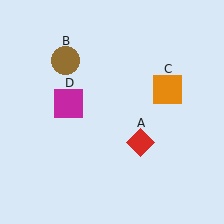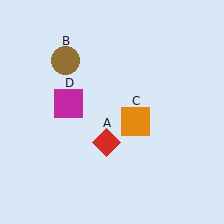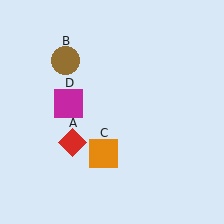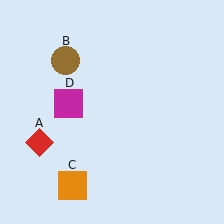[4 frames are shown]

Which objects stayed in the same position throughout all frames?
Brown circle (object B) and magenta square (object D) remained stationary.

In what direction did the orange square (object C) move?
The orange square (object C) moved down and to the left.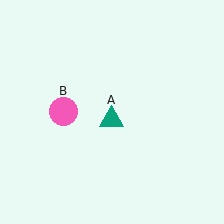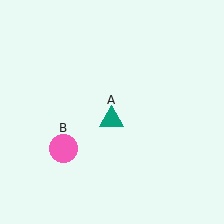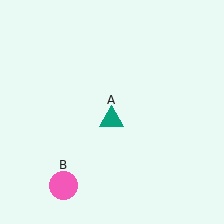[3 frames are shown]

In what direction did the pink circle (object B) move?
The pink circle (object B) moved down.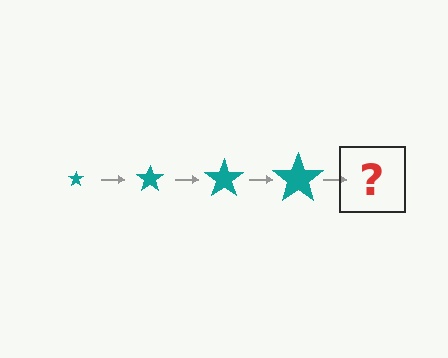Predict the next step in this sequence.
The next step is a teal star, larger than the previous one.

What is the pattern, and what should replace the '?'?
The pattern is that the star gets progressively larger each step. The '?' should be a teal star, larger than the previous one.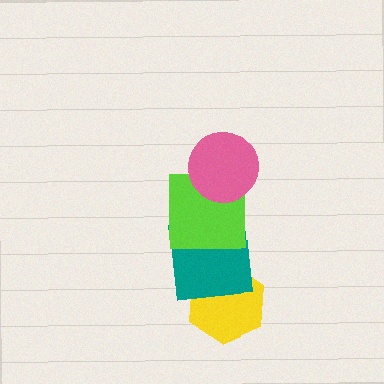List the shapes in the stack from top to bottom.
From top to bottom: the pink circle, the lime square, the teal square, the yellow hexagon.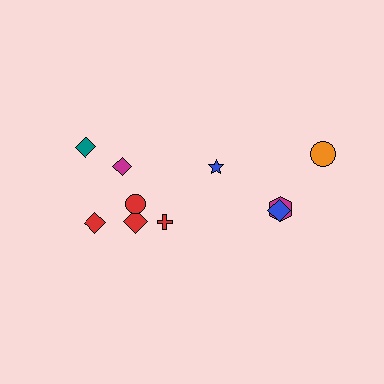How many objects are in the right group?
There are 4 objects.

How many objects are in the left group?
There are 6 objects.